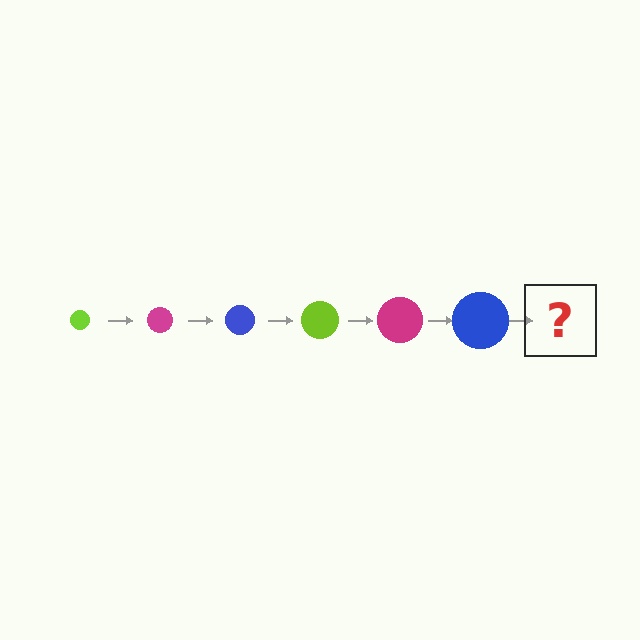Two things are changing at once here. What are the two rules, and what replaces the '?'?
The two rules are that the circle grows larger each step and the color cycles through lime, magenta, and blue. The '?' should be a lime circle, larger than the previous one.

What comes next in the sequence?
The next element should be a lime circle, larger than the previous one.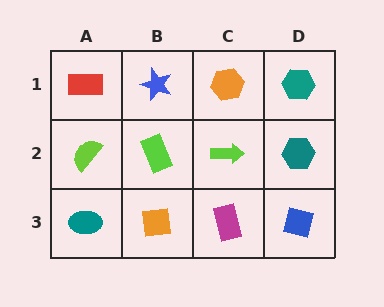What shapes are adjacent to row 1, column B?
A lime rectangle (row 2, column B), a red rectangle (row 1, column A), an orange hexagon (row 1, column C).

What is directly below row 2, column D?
A blue square.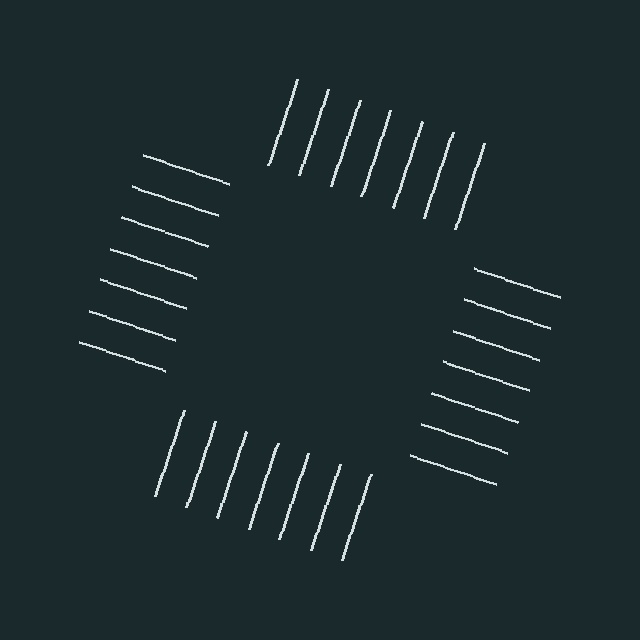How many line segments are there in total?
28 — 7 along each of the 4 edges.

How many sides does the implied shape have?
4 sides — the line-ends trace a square.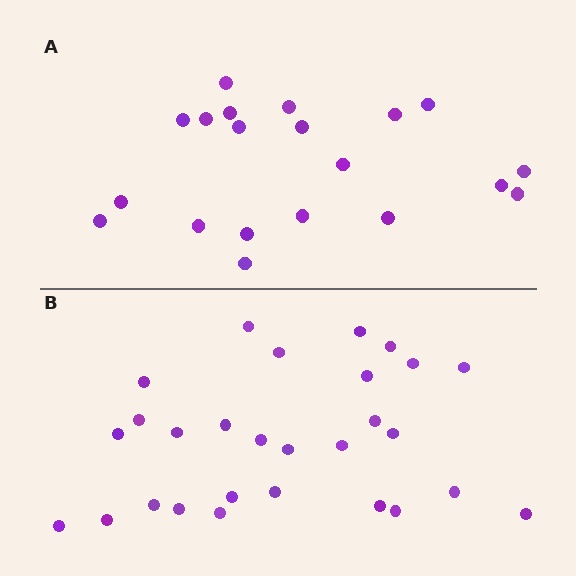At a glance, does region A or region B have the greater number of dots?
Region B (the bottom region) has more dots.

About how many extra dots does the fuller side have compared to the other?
Region B has roughly 8 or so more dots than region A.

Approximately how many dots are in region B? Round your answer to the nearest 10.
About 30 dots. (The exact count is 28, which rounds to 30.)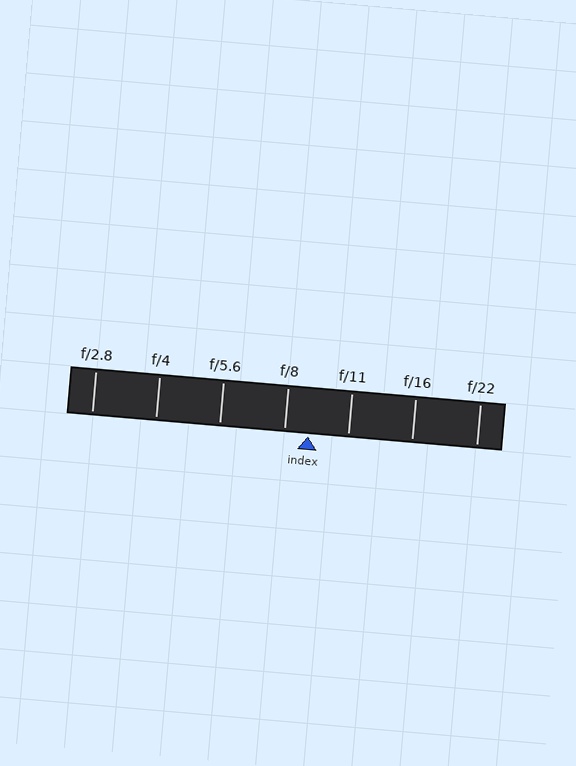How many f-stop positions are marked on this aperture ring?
There are 7 f-stop positions marked.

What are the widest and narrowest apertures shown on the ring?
The widest aperture shown is f/2.8 and the narrowest is f/22.